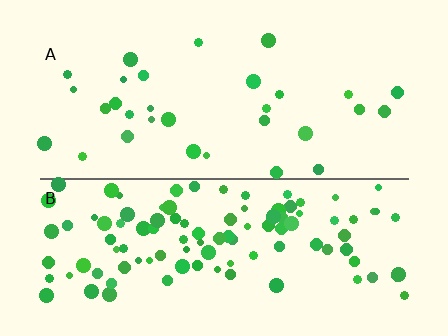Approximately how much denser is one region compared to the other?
Approximately 3.5× — region B over region A.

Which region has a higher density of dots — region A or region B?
B (the bottom).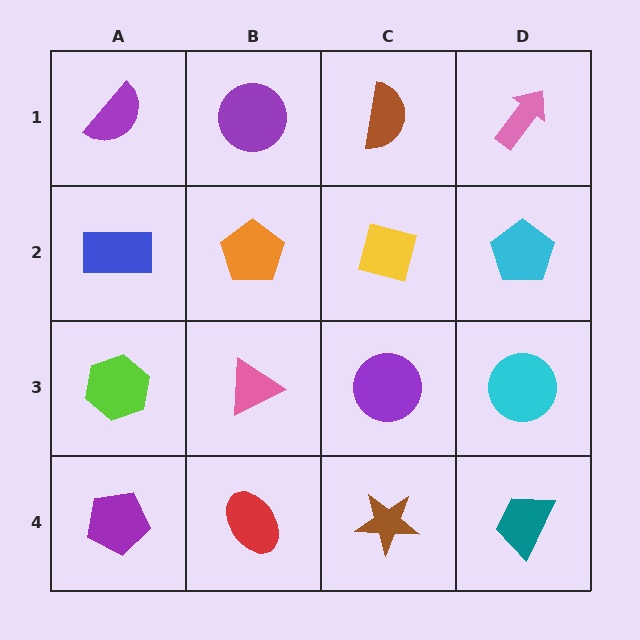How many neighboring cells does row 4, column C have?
3.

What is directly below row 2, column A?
A lime hexagon.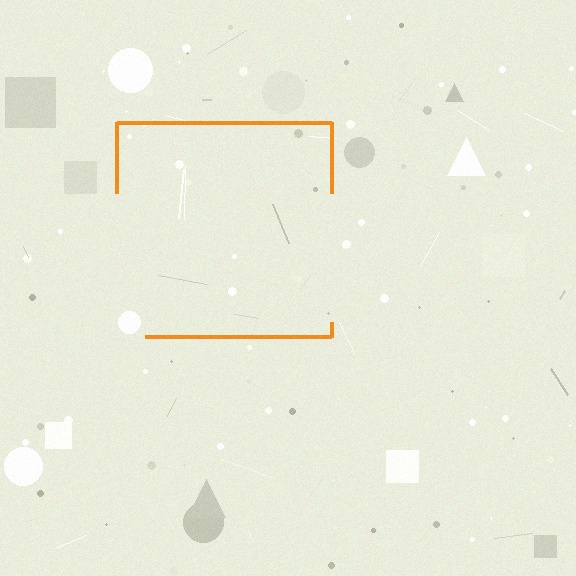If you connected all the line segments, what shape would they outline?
They would outline a square.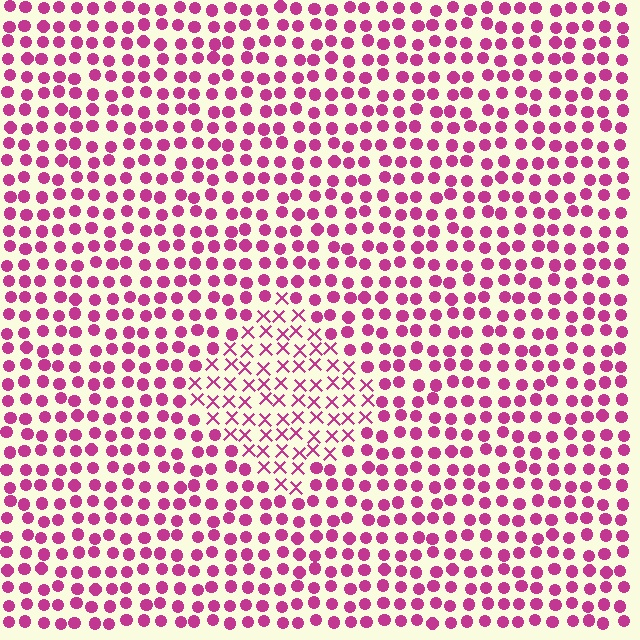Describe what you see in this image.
The image is filled with small magenta elements arranged in a uniform grid. A diamond-shaped region contains X marks, while the surrounding area contains circles. The boundary is defined purely by the change in element shape.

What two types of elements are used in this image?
The image uses X marks inside the diamond region and circles outside it.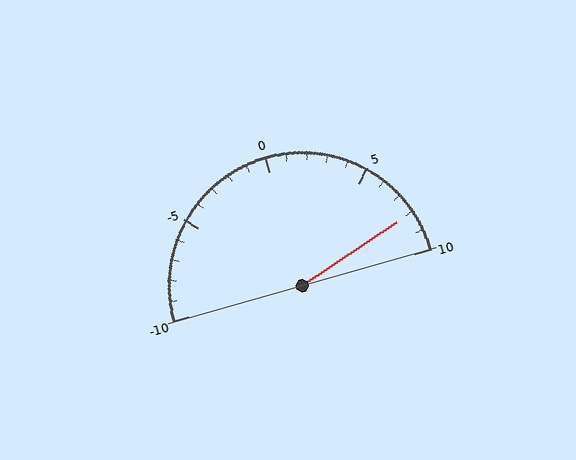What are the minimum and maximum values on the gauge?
The gauge ranges from -10 to 10.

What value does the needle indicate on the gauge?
The needle indicates approximately 8.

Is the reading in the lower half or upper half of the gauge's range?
The reading is in the upper half of the range (-10 to 10).